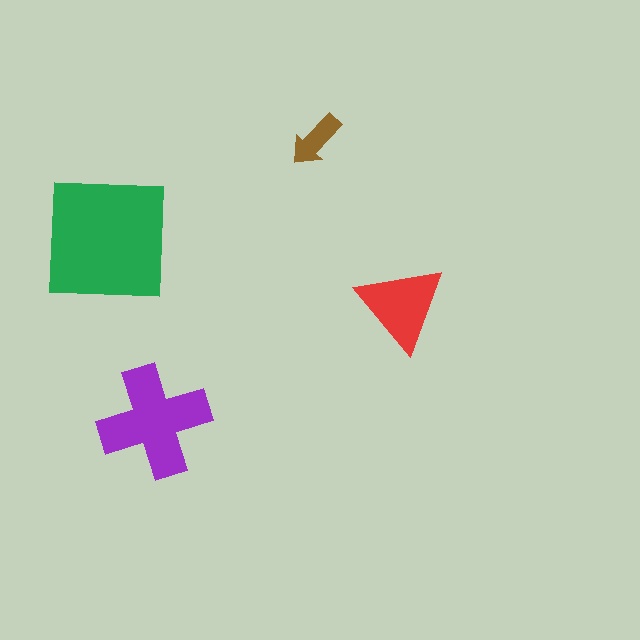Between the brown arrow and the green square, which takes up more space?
The green square.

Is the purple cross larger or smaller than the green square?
Smaller.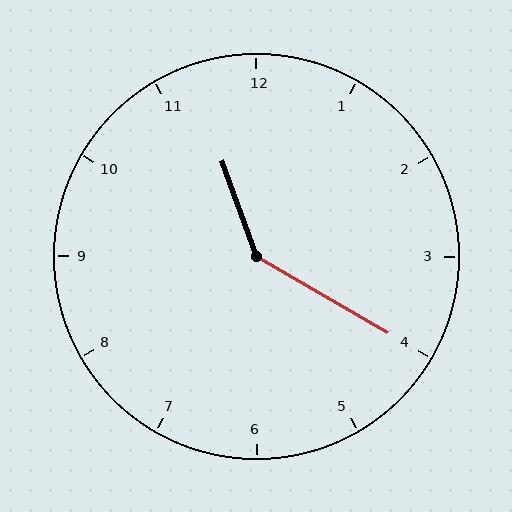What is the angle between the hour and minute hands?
Approximately 140 degrees.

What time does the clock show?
11:20.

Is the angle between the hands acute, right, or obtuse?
It is obtuse.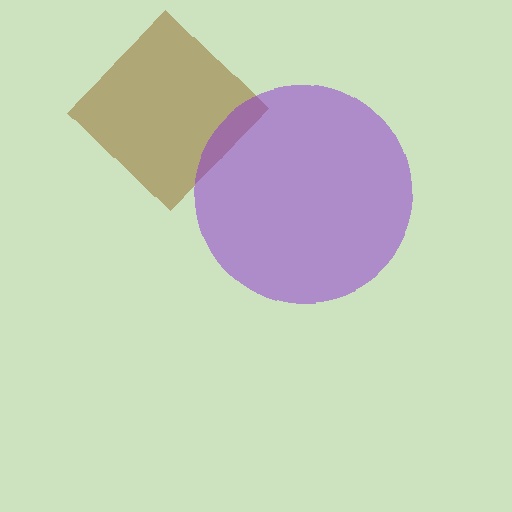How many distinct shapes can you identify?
There are 2 distinct shapes: a brown diamond, a purple circle.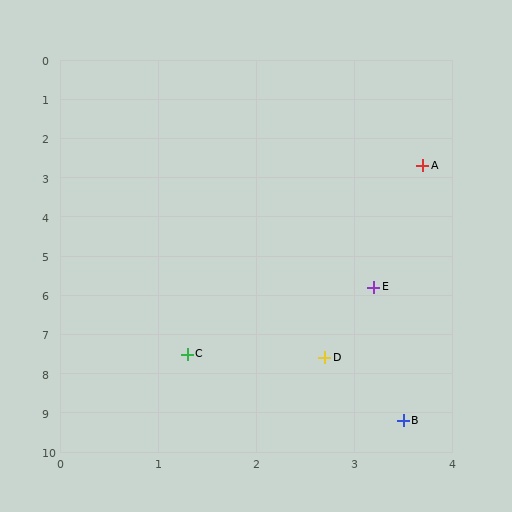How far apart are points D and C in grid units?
Points D and C are about 1.4 grid units apart.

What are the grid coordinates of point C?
Point C is at approximately (1.3, 7.5).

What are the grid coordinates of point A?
Point A is at approximately (3.7, 2.7).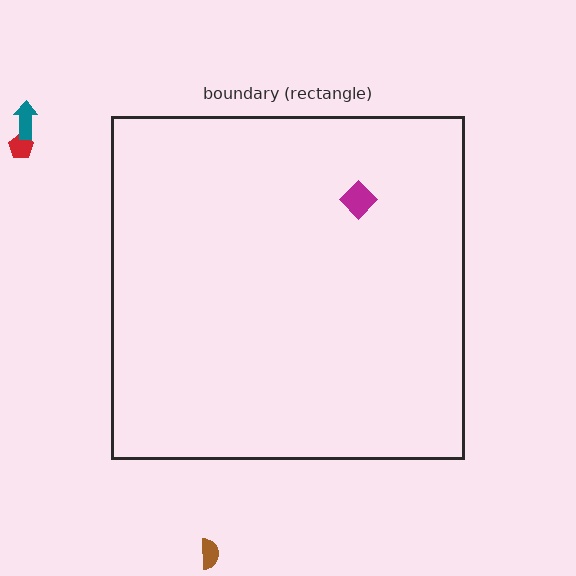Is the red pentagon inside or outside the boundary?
Outside.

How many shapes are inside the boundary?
1 inside, 3 outside.